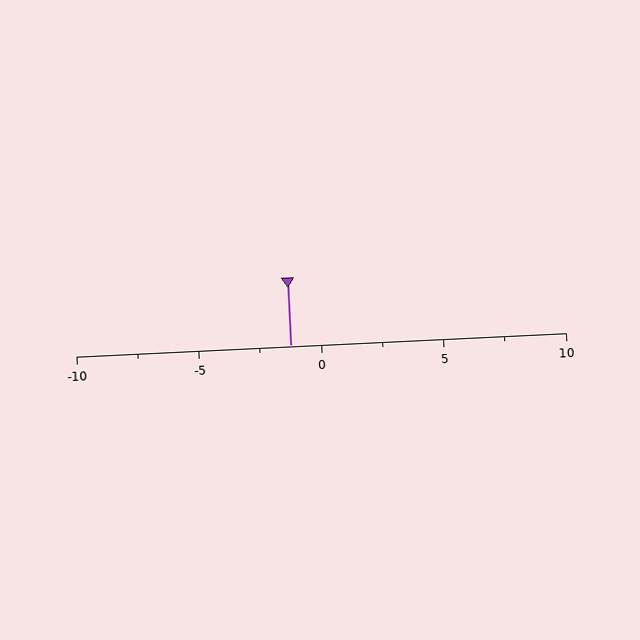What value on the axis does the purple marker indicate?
The marker indicates approximately -1.2.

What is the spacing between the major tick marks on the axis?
The major ticks are spaced 5 apart.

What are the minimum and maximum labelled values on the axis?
The axis runs from -10 to 10.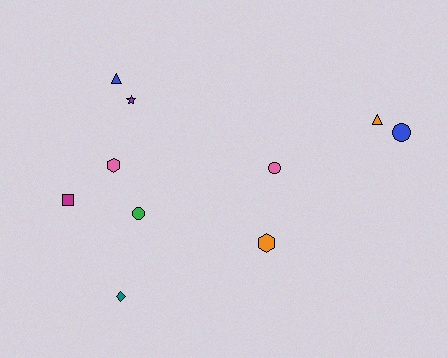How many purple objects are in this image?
There is 1 purple object.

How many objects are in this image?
There are 10 objects.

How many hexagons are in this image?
There are 2 hexagons.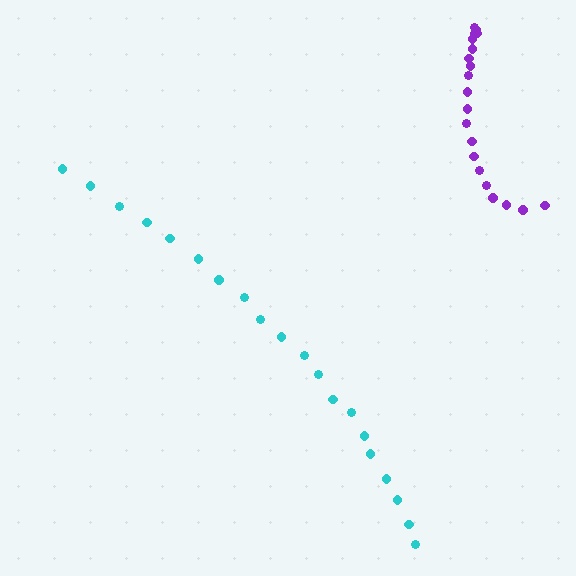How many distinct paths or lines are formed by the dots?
There are 2 distinct paths.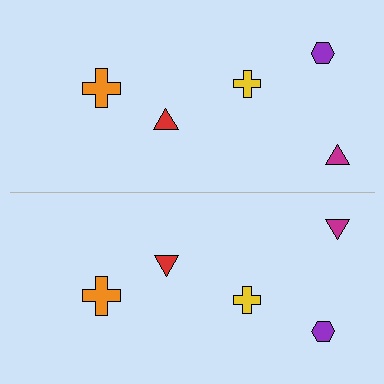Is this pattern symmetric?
Yes, this pattern has bilateral (reflection) symmetry.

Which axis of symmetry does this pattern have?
The pattern has a horizontal axis of symmetry running through the center of the image.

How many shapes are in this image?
There are 10 shapes in this image.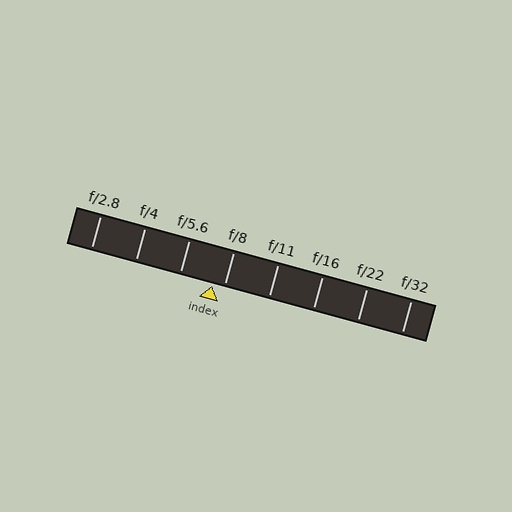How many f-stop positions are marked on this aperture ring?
There are 8 f-stop positions marked.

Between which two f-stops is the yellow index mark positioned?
The index mark is between f/5.6 and f/8.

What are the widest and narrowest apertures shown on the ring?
The widest aperture shown is f/2.8 and the narrowest is f/32.